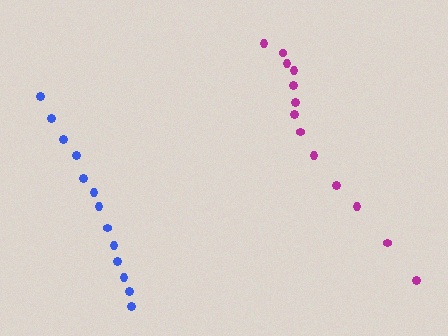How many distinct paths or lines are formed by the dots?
There are 2 distinct paths.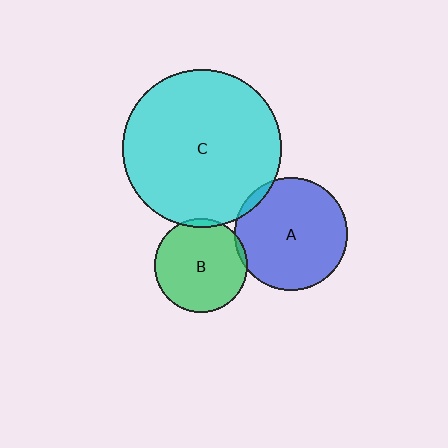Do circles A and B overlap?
Yes.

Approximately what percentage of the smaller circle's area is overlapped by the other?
Approximately 5%.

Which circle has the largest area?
Circle C (cyan).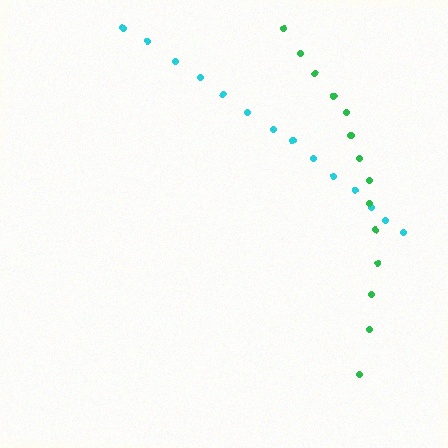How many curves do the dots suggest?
There are 2 distinct paths.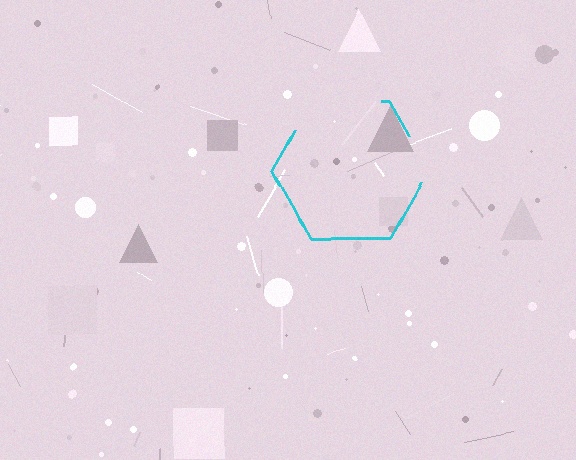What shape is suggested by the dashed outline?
The dashed outline suggests a hexagon.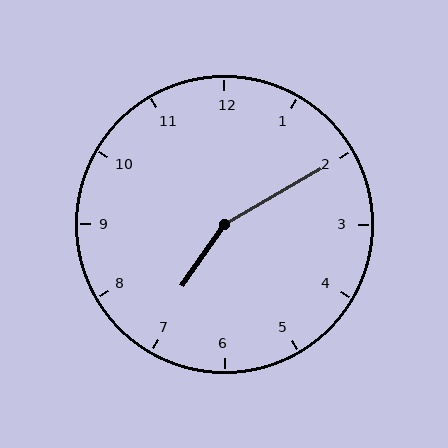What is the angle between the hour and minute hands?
Approximately 155 degrees.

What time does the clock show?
7:10.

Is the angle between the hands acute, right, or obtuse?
It is obtuse.